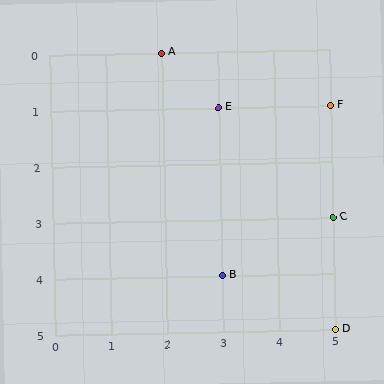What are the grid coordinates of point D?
Point D is at grid coordinates (5, 5).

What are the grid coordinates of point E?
Point E is at grid coordinates (3, 1).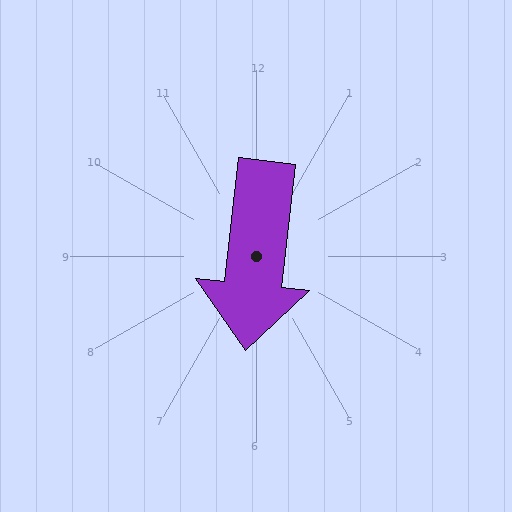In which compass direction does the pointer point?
South.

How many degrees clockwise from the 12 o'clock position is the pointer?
Approximately 186 degrees.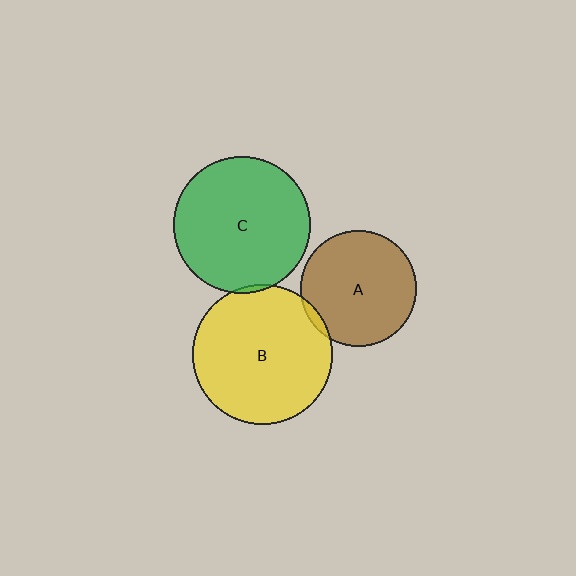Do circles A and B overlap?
Yes.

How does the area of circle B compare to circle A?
Approximately 1.4 times.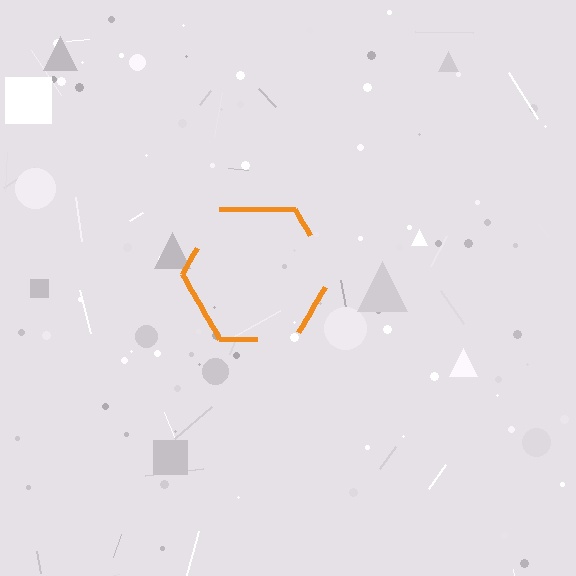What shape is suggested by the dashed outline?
The dashed outline suggests a hexagon.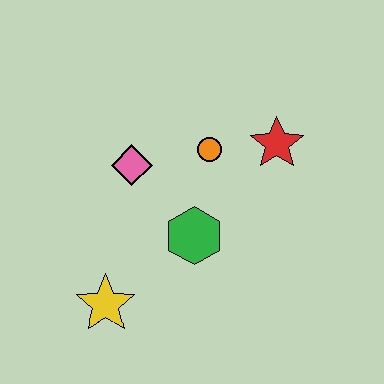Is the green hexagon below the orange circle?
Yes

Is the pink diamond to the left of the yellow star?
No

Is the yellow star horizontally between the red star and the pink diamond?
No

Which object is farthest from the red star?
The yellow star is farthest from the red star.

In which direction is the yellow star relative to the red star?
The yellow star is to the left of the red star.